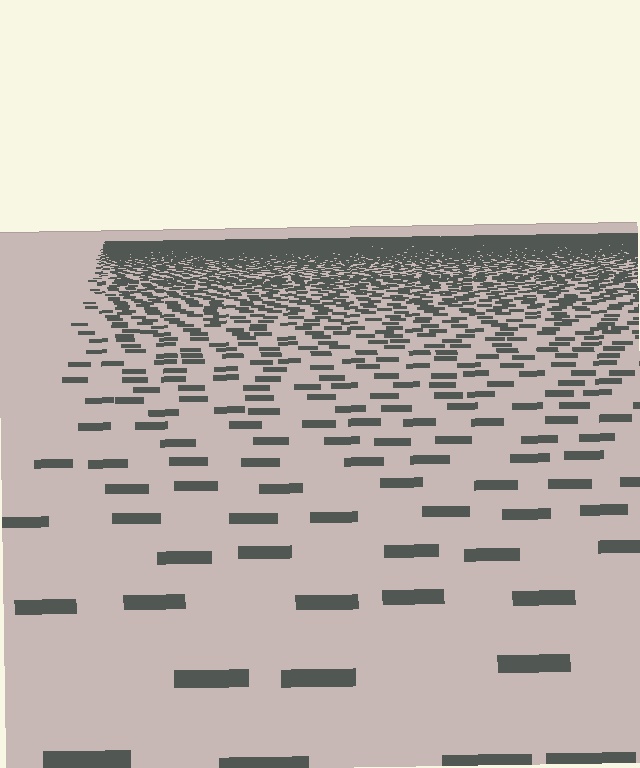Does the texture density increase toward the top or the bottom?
Density increases toward the top.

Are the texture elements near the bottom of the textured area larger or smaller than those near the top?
Larger. Near the bottom, elements are closer to the viewer and appear at a bigger on-screen size.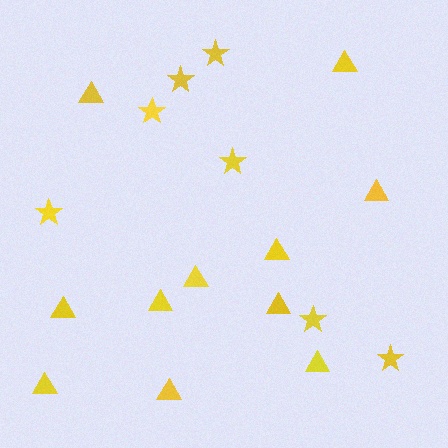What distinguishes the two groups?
There are 2 groups: one group of stars (7) and one group of triangles (11).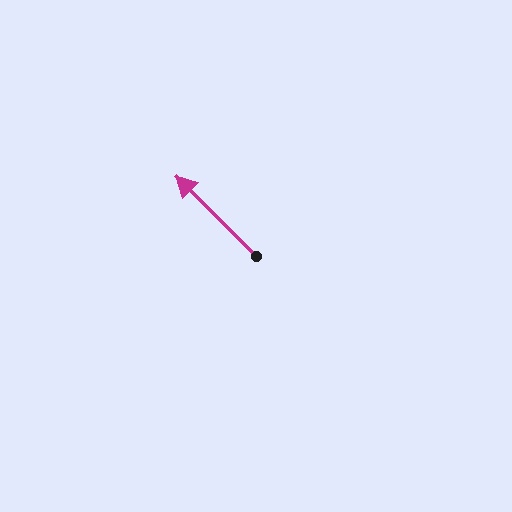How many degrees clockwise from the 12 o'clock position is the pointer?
Approximately 315 degrees.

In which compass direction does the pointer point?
Northwest.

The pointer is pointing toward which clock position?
Roughly 10 o'clock.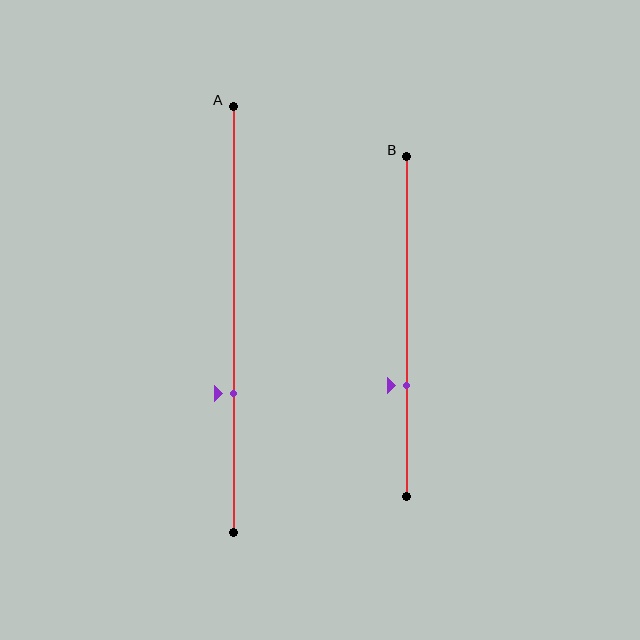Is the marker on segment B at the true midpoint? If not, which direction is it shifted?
No, the marker on segment B is shifted downward by about 17% of the segment length.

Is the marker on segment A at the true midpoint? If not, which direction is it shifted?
No, the marker on segment A is shifted downward by about 17% of the segment length.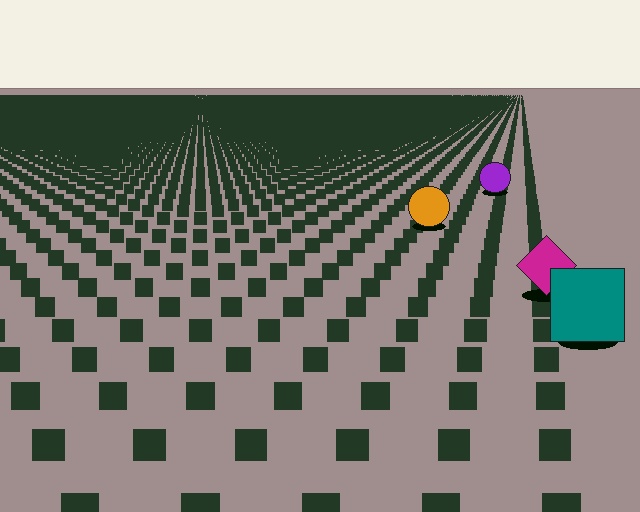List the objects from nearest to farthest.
From nearest to farthest: the teal square, the magenta diamond, the orange circle, the purple circle.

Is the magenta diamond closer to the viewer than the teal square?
No. The teal square is closer — you can tell from the texture gradient: the ground texture is coarser near it.